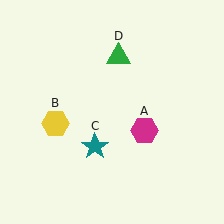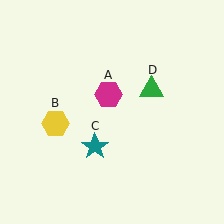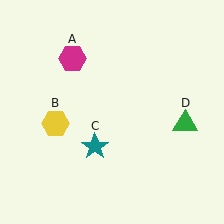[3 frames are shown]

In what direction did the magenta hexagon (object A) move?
The magenta hexagon (object A) moved up and to the left.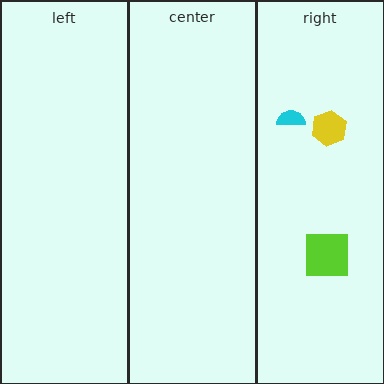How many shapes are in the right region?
3.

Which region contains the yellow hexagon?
The right region.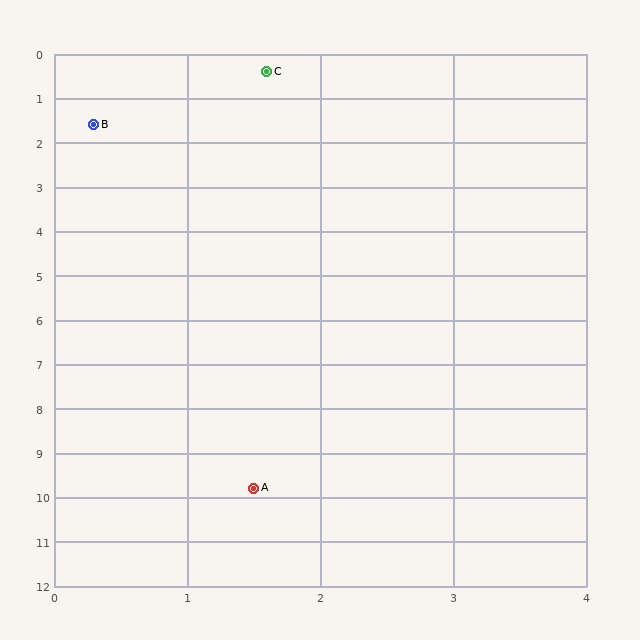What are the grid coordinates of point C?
Point C is at approximately (1.6, 0.4).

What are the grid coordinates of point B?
Point B is at approximately (0.3, 1.6).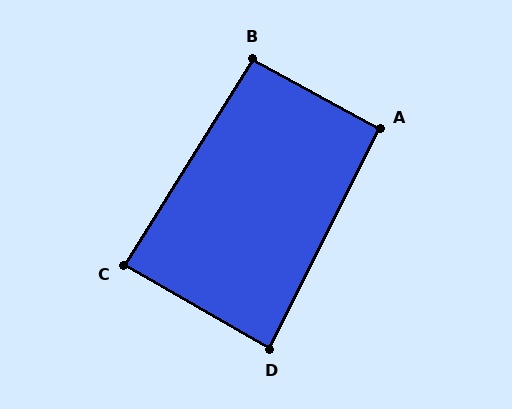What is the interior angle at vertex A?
Approximately 92 degrees (approximately right).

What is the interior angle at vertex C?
Approximately 88 degrees (approximately right).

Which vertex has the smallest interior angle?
D, at approximately 87 degrees.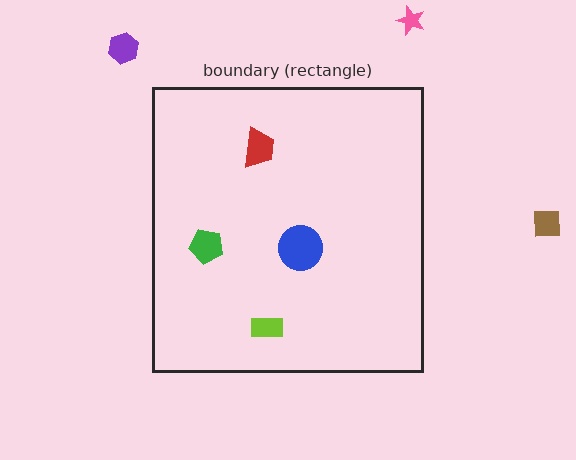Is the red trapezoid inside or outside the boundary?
Inside.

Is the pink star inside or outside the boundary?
Outside.